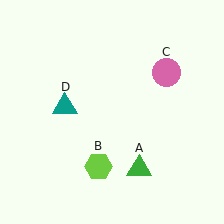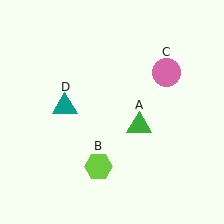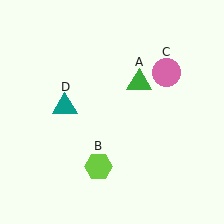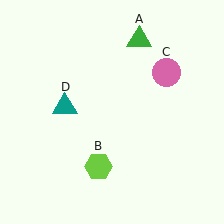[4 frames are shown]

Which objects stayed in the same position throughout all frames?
Lime hexagon (object B) and pink circle (object C) and teal triangle (object D) remained stationary.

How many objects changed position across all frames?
1 object changed position: green triangle (object A).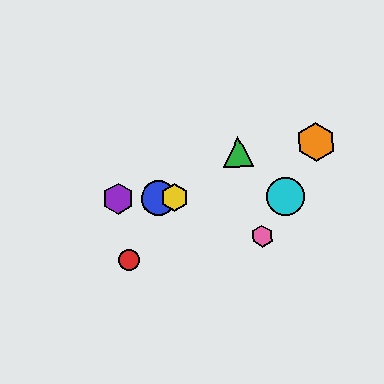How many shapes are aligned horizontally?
4 shapes (the blue circle, the yellow hexagon, the purple hexagon, the cyan circle) are aligned horizontally.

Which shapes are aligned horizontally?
The blue circle, the yellow hexagon, the purple hexagon, the cyan circle are aligned horizontally.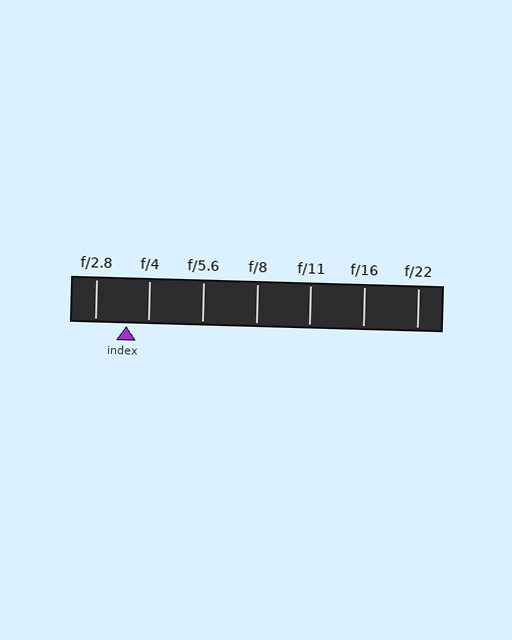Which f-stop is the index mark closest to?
The index mark is closest to f/4.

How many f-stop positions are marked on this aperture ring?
There are 7 f-stop positions marked.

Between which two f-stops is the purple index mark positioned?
The index mark is between f/2.8 and f/4.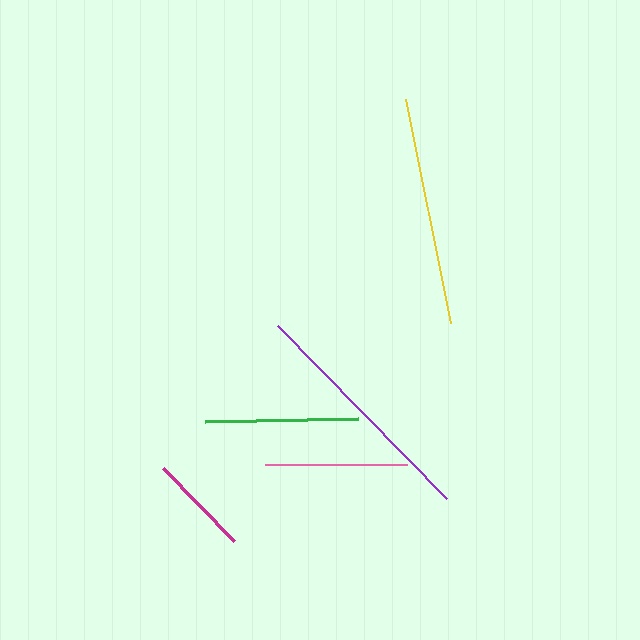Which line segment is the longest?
The purple line is the longest at approximately 242 pixels.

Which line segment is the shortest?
The magenta line is the shortest at approximately 102 pixels.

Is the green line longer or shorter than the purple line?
The purple line is longer than the green line.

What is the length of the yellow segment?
The yellow segment is approximately 229 pixels long.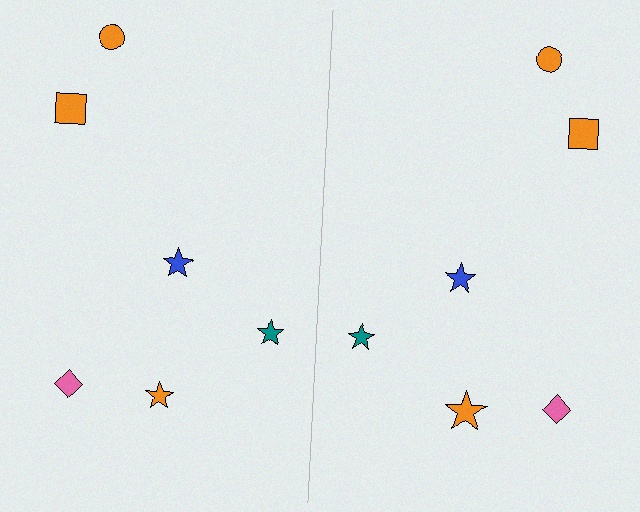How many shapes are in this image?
There are 12 shapes in this image.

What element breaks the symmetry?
The orange star on the right side has a different size than its mirror counterpart.